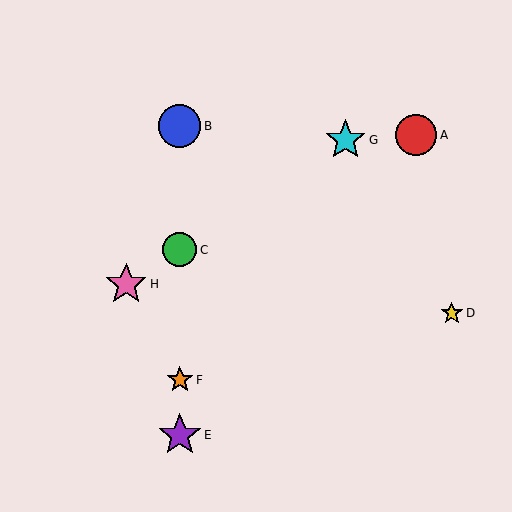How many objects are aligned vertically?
4 objects (B, C, E, F) are aligned vertically.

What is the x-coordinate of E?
Object E is at x≈180.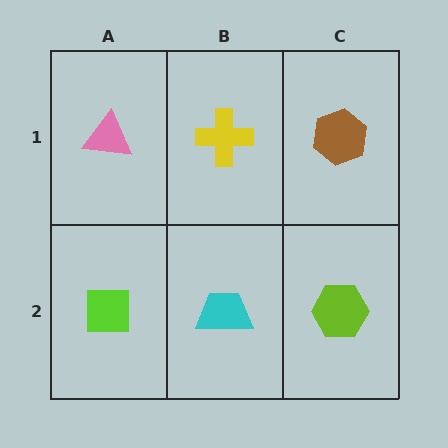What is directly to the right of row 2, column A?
A cyan trapezoid.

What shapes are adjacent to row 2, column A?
A pink triangle (row 1, column A), a cyan trapezoid (row 2, column B).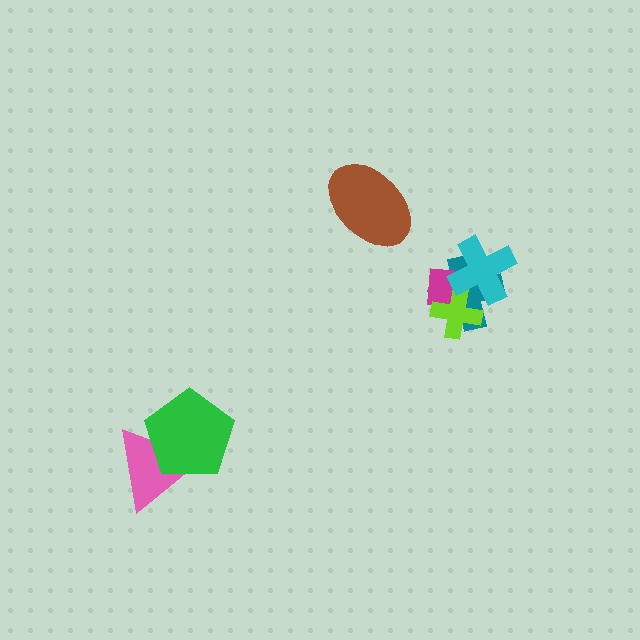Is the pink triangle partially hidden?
Yes, it is partially covered by another shape.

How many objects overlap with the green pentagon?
1 object overlaps with the green pentagon.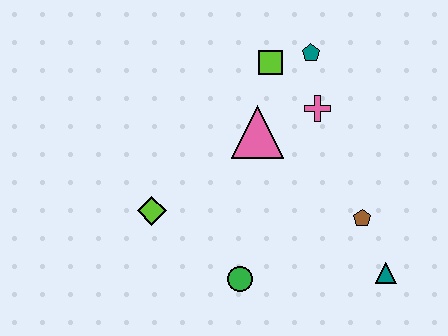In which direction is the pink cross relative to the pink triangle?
The pink cross is to the right of the pink triangle.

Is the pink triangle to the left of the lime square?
Yes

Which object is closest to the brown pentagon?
The teal triangle is closest to the brown pentagon.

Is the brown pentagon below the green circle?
No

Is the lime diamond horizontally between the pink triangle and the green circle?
No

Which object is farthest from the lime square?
The teal triangle is farthest from the lime square.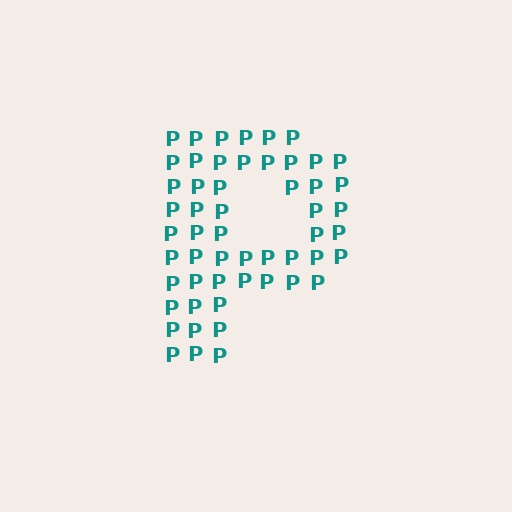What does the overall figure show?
The overall figure shows the letter P.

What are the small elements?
The small elements are letter P's.